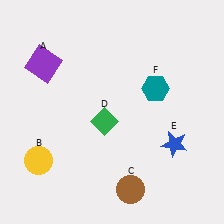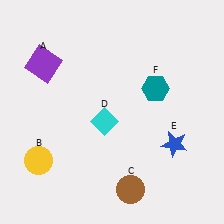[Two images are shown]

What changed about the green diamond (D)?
In Image 1, D is green. In Image 2, it changed to cyan.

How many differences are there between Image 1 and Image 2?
There is 1 difference between the two images.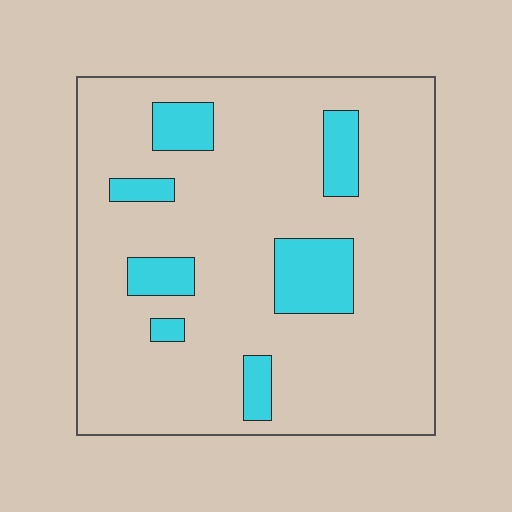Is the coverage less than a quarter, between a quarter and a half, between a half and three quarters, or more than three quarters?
Less than a quarter.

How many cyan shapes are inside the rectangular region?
7.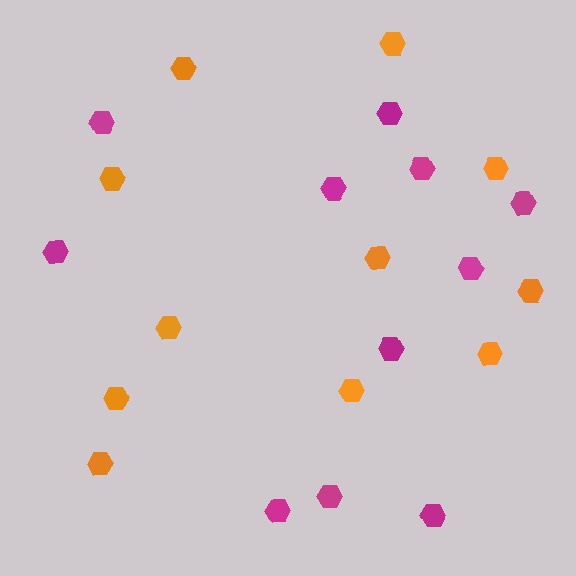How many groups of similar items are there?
There are 2 groups: one group of orange hexagons (11) and one group of magenta hexagons (11).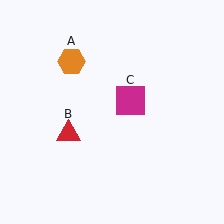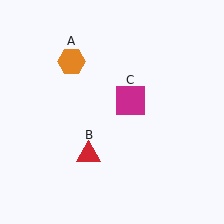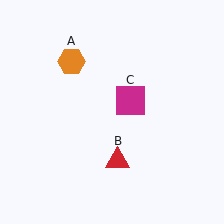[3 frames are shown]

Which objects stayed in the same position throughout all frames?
Orange hexagon (object A) and magenta square (object C) remained stationary.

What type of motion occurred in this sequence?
The red triangle (object B) rotated counterclockwise around the center of the scene.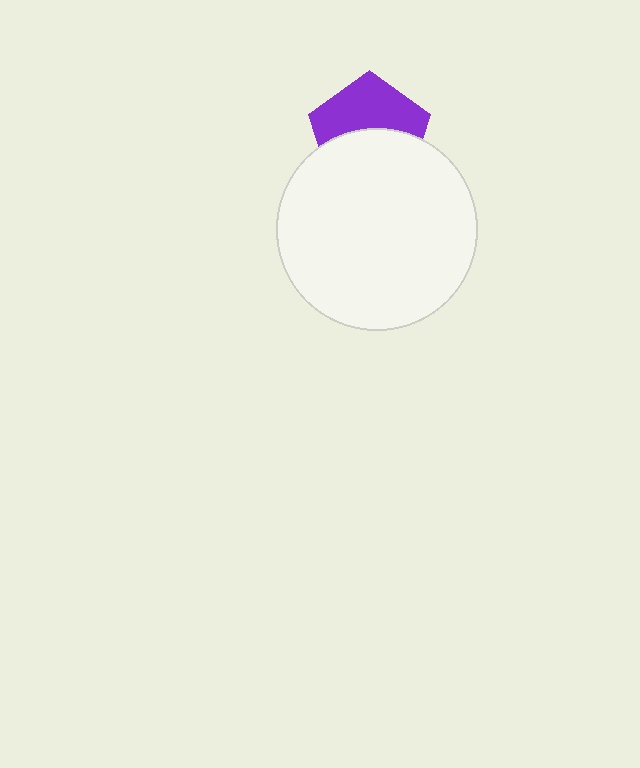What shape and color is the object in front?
The object in front is a white circle.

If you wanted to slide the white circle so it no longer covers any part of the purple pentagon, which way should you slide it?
Slide it down — that is the most direct way to separate the two shapes.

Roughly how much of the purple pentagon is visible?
About half of it is visible (roughly 49%).